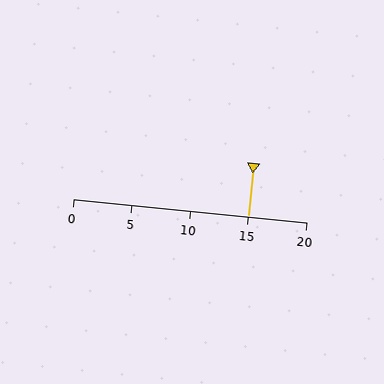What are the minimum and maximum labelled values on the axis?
The axis runs from 0 to 20.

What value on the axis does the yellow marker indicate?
The marker indicates approximately 15.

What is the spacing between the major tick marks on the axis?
The major ticks are spaced 5 apart.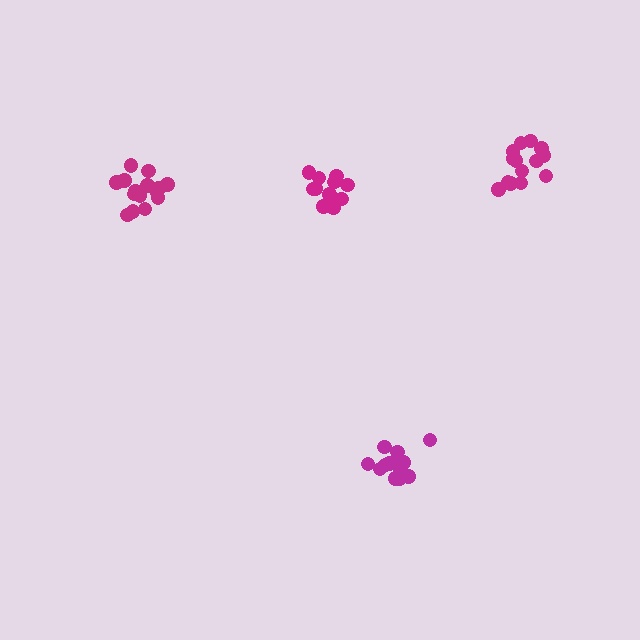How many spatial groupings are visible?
There are 4 spatial groupings.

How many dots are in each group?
Group 1: 16 dots, Group 2: 14 dots, Group 3: 11 dots, Group 4: 15 dots (56 total).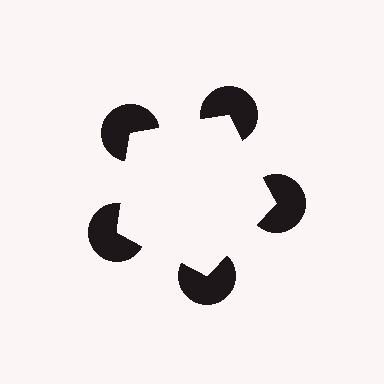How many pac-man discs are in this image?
There are 5 — one at each vertex of the illusory pentagon.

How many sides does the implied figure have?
5 sides.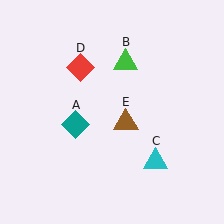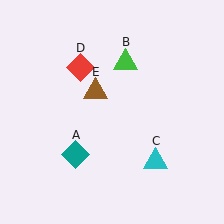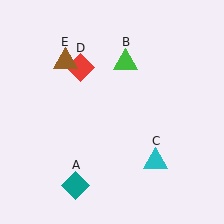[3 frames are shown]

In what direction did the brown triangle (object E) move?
The brown triangle (object E) moved up and to the left.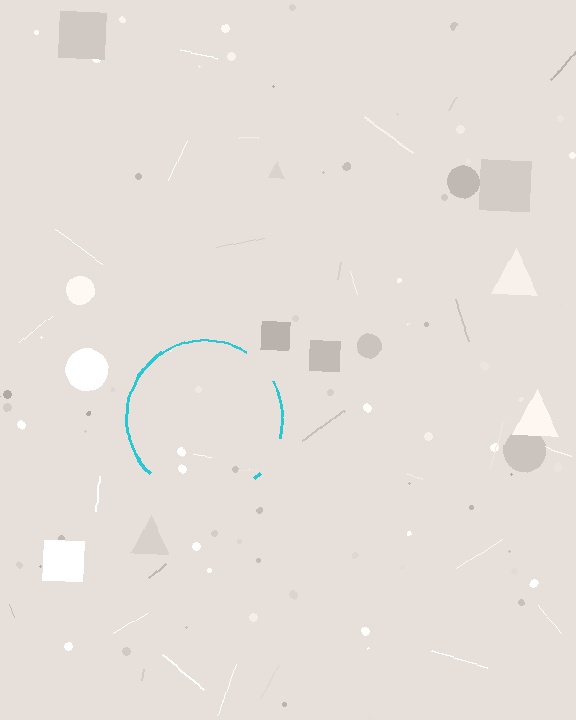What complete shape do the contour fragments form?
The contour fragments form a circle.